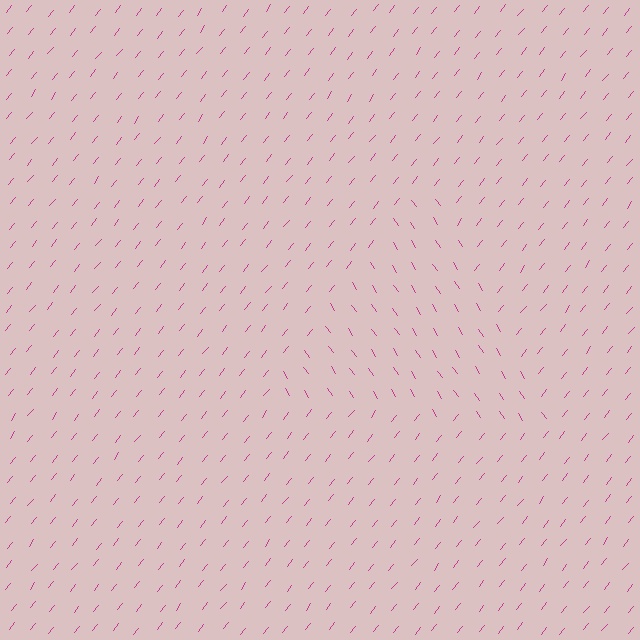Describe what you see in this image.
The image is filled with small magenta line segments. A triangle region in the image has lines oriented differently from the surrounding lines, creating a visible texture boundary.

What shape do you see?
I see a triangle.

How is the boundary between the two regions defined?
The boundary is defined purely by a change in line orientation (approximately 72 degrees difference). All lines are the same color and thickness.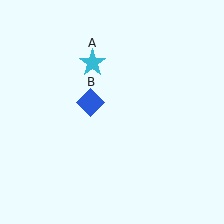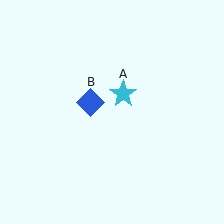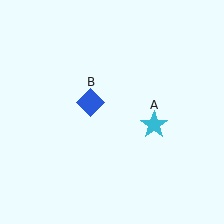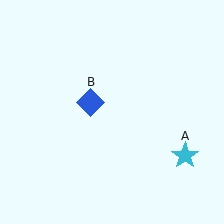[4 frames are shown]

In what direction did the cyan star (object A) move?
The cyan star (object A) moved down and to the right.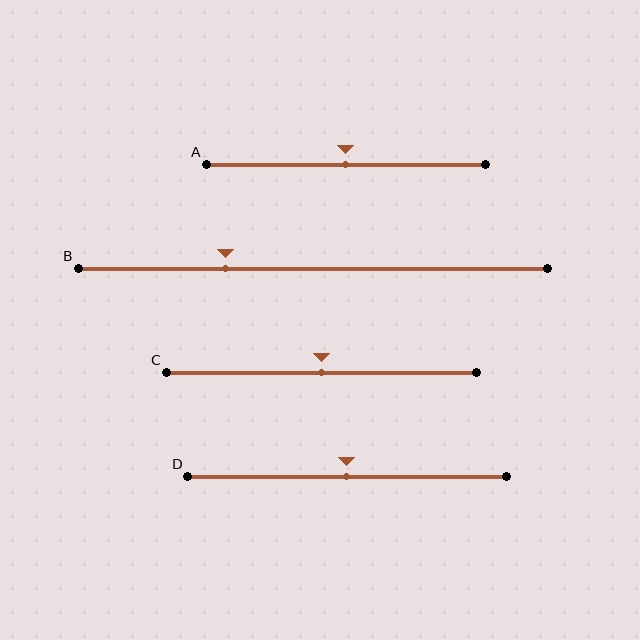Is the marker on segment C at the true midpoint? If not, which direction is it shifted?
Yes, the marker on segment C is at the true midpoint.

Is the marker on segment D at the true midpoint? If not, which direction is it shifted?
Yes, the marker on segment D is at the true midpoint.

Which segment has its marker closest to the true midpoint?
Segment A has its marker closest to the true midpoint.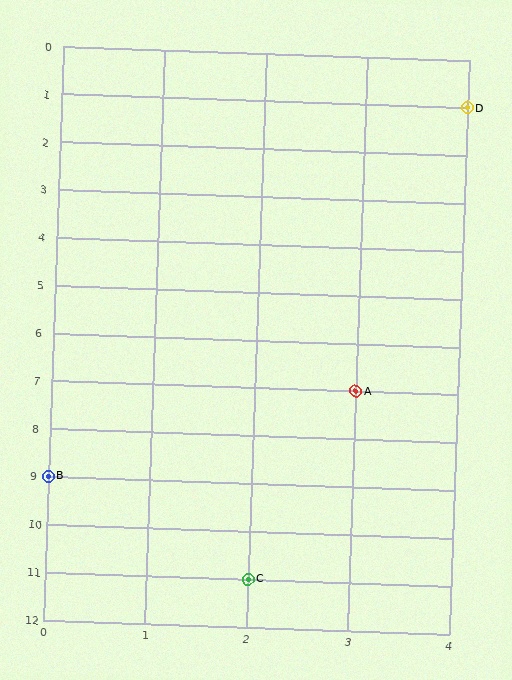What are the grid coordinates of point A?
Point A is at grid coordinates (3, 7).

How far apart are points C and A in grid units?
Points C and A are 1 column and 4 rows apart (about 4.1 grid units diagonally).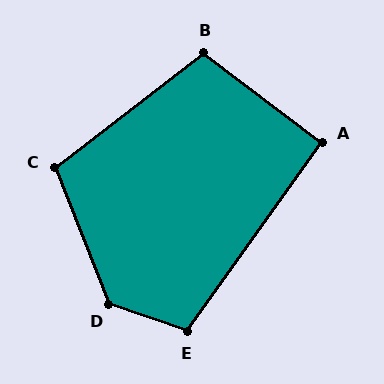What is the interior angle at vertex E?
Approximately 106 degrees (obtuse).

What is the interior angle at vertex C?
Approximately 106 degrees (obtuse).